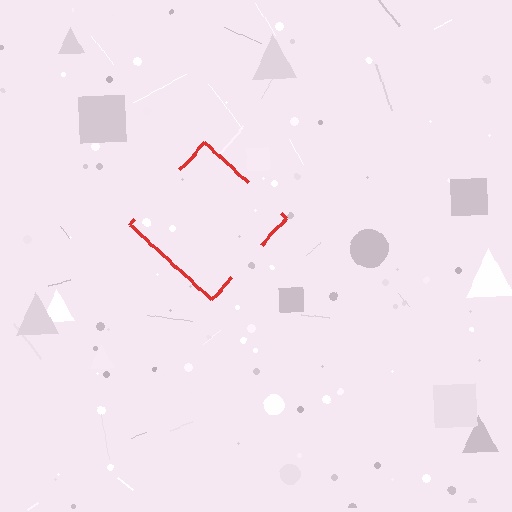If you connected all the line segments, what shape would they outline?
They would outline a diamond.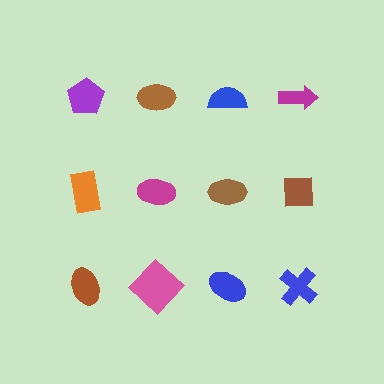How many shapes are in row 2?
4 shapes.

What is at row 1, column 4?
A magenta arrow.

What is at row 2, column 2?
A magenta ellipse.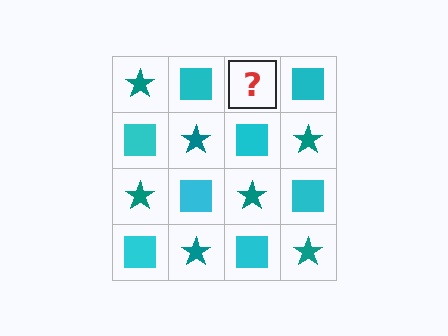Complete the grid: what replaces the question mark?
The question mark should be replaced with a teal star.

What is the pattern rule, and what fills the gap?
The rule is that it alternates teal star and cyan square in a checkerboard pattern. The gap should be filled with a teal star.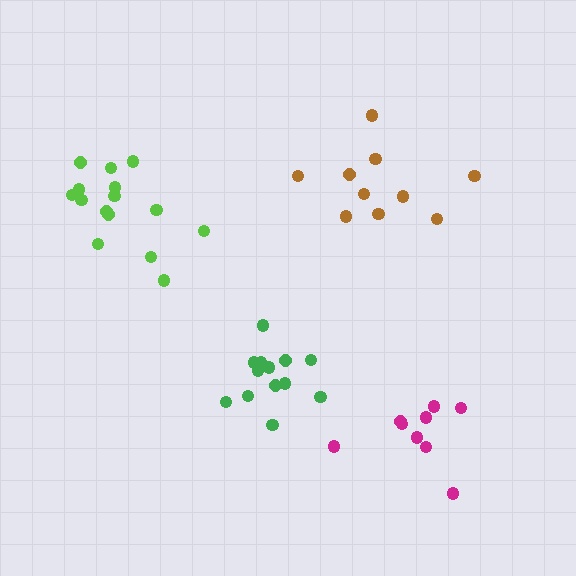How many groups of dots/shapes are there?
There are 4 groups.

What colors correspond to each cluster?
The clusters are colored: green, magenta, brown, lime.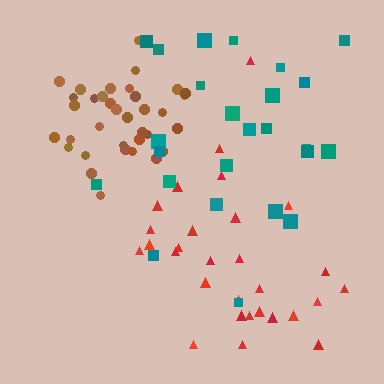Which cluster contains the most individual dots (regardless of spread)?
Brown (35).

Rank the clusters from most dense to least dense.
brown, red, teal.